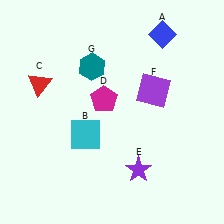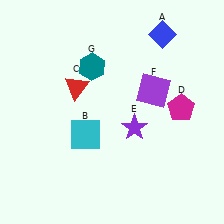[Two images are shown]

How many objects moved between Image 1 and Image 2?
3 objects moved between the two images.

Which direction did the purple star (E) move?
The purple star (E) moved up.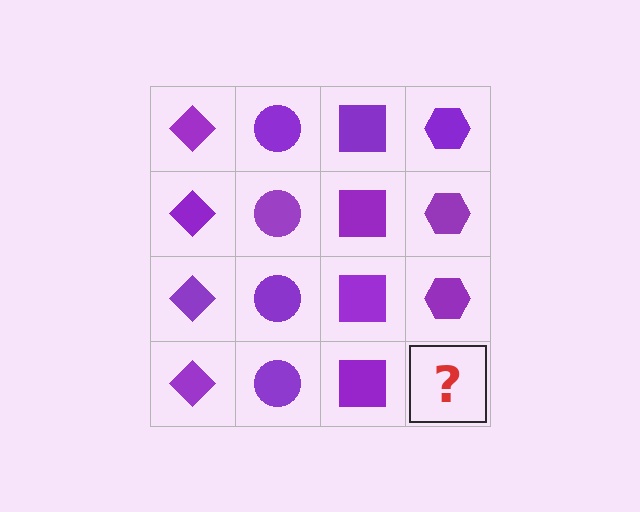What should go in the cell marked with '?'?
The missing cell should contain a purple hexagon.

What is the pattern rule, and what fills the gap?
The rule is that each column has a consistent shape. The gap should be filled with a purple hexagon.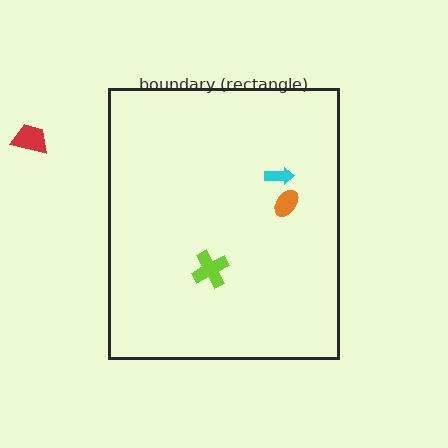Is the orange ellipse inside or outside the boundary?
Inside.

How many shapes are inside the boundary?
3 inside, 1 outside.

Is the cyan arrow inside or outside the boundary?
Inside.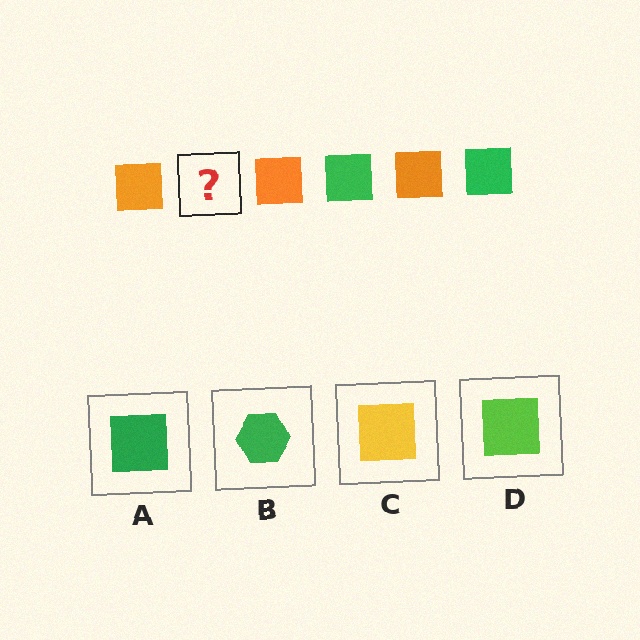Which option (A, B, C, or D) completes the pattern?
A.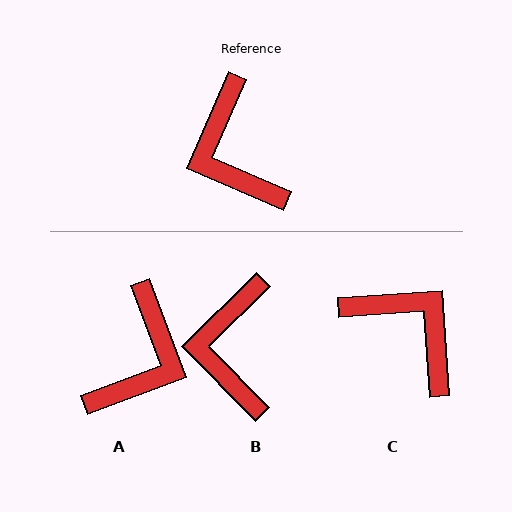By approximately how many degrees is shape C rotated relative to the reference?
Approximately 153 degrees clockwise.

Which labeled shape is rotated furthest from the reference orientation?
C, about 153 degrees away.